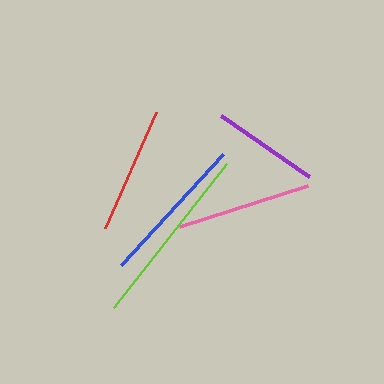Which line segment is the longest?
The lime line is the longest at approximately 183 pixels.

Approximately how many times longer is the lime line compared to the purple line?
The lime line is approximately 1.7 times the length of the purple line.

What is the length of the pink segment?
The pink segment is approximately 134 pixels long.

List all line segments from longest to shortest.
From longest to shortest: lime, blue, pink, red, purple.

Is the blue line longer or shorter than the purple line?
The blue line is longer than the purple line.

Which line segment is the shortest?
The purple line is the shortest at approximately 106 pixels.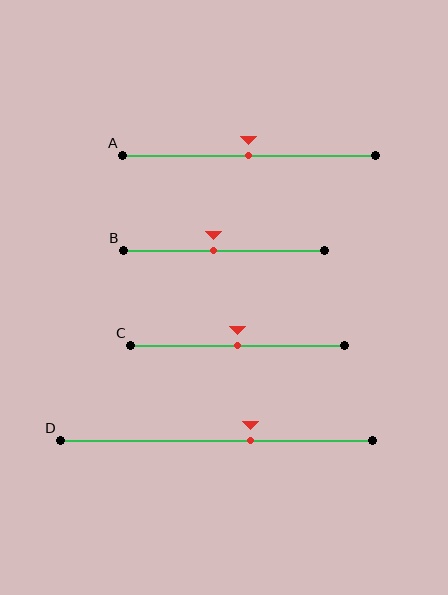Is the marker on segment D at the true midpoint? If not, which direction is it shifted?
No, the marker on segment D is shifted to the right by about 11% of the segment length.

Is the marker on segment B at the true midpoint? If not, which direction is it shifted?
No, the marker on segment B is shifted to the left by about 5% of the segment length.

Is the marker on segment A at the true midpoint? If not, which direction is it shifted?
Yes, the marker on segment A is at the true midpoint.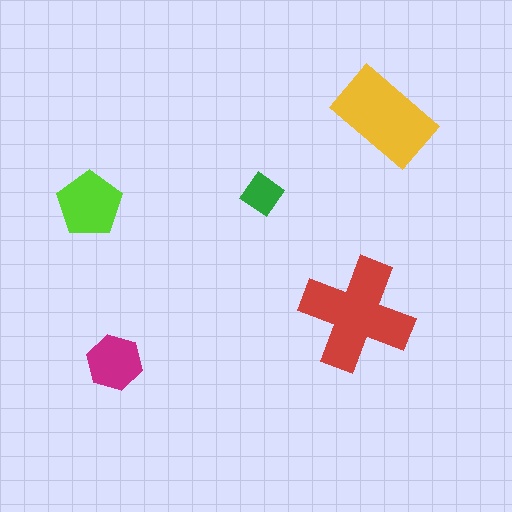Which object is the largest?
The red cross.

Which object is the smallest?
The green diamond.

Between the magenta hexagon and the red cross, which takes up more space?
The red cross.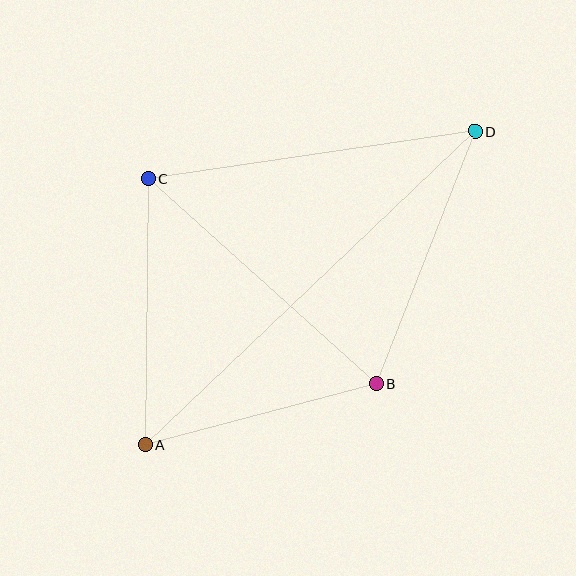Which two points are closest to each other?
Points A and B are closest to each other.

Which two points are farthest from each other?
Points A and D are farthest from each other.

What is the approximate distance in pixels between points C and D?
The distance between C and D is approximately 330 pixels.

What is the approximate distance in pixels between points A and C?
The distance between A and C is approximately 266 pixels.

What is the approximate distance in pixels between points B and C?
The distance between B and C is approximately 307 pixels.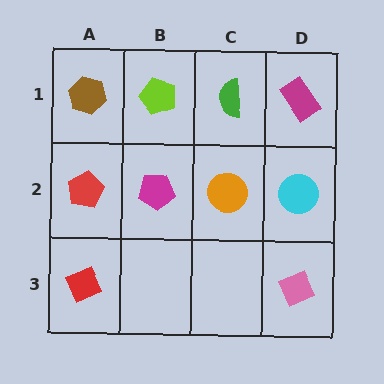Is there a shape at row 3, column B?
No, that cell is empty.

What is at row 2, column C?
An orange circle.